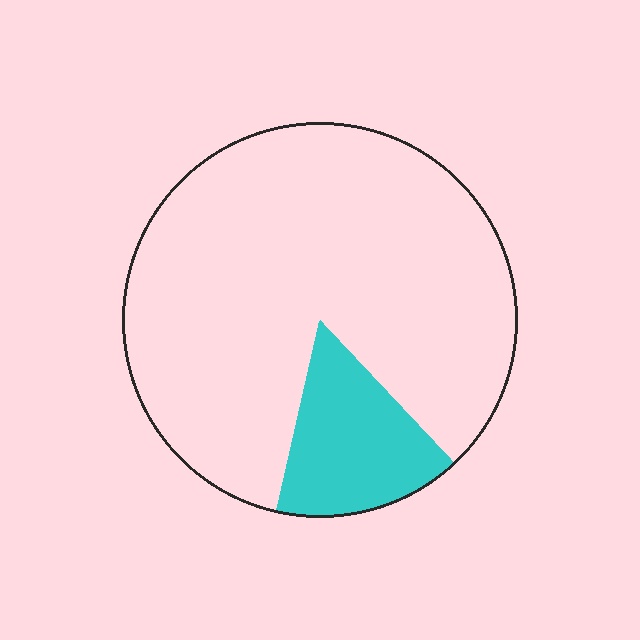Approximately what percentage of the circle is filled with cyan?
Approximately 15%.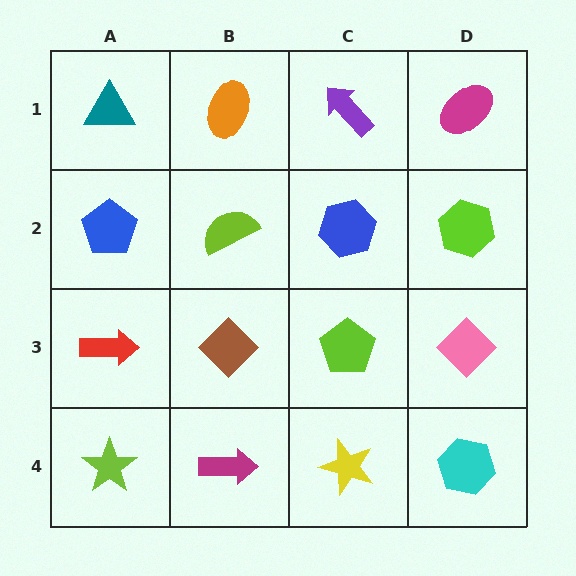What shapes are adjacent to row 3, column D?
A lime hexagon (row 2, column D), a cyan hexagon (row 4, column D), a lime pentagon (row 3, column C).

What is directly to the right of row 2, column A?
A lime semicircle.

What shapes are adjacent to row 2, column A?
A teal triangle (row 1, column A), a red arrow (row 3, column A), a lime semicircle (row 2, column B).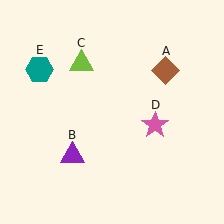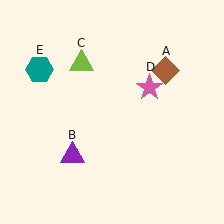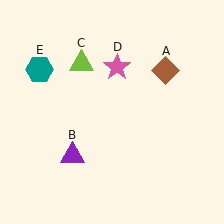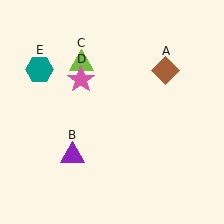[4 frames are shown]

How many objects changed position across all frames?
1 object changed position: pink star (object D).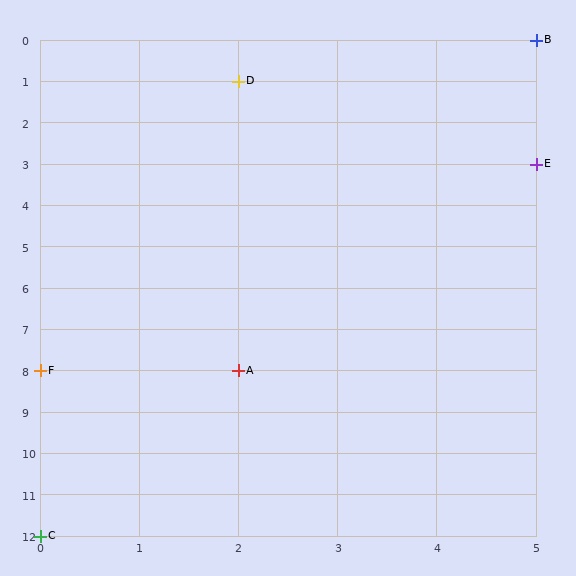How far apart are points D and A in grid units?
Points D and A are 7 rows apart.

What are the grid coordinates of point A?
Point A is at grid coordinates (2, 8).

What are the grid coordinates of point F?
Point F is at grid coordinates (0, 8).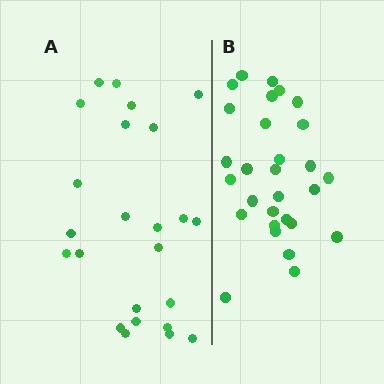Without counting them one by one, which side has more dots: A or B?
Region B (the right region) has more dots.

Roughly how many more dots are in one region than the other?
Region B has about 5 more dots than region A.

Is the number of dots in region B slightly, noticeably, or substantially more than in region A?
Region B has only slightly more — the two regions are fairly close. The ratio is roughly 1.2 to 1.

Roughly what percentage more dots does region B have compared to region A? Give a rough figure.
About 20% more.